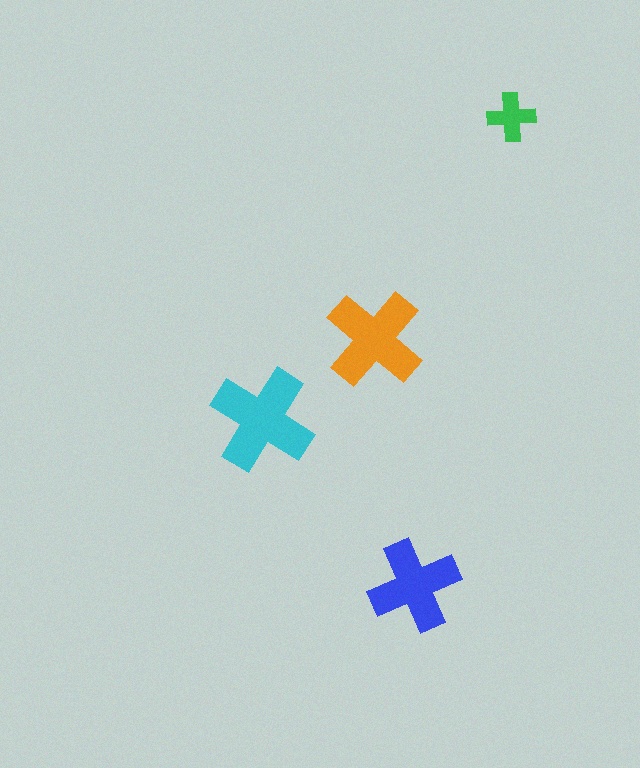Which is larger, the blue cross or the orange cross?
The orange one.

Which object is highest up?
The green cross is topmost.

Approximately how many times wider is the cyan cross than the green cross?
About 2 times wider.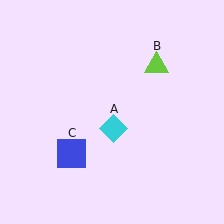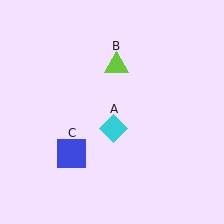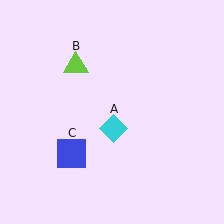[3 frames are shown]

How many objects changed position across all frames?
1 object changed position: lime triangle (object B).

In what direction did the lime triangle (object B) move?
The lime triangle (object B) moved left.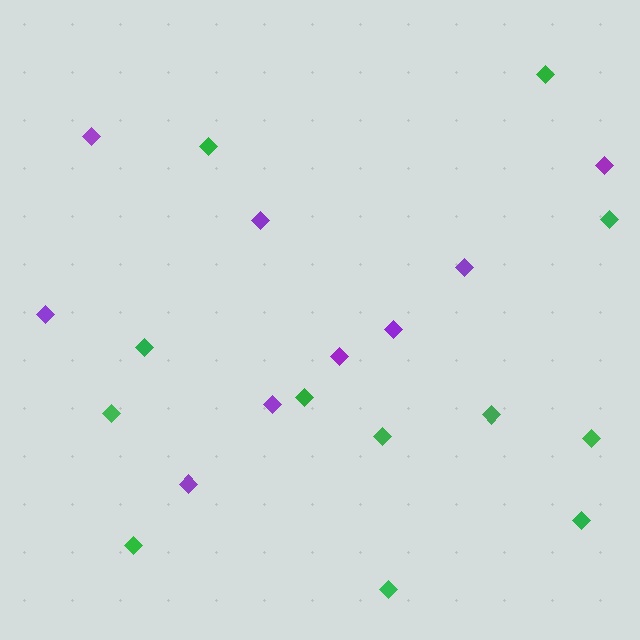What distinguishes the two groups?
There are 2 groups: one group of green diamonds (12) and one group of purple diamonds (9).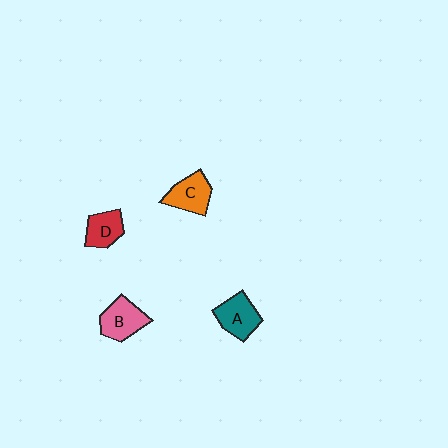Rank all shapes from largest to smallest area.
From largest to smallest: A (teal), B (pink), C (orange), D (red).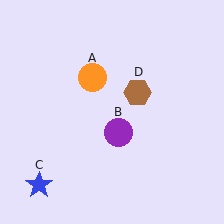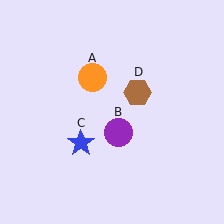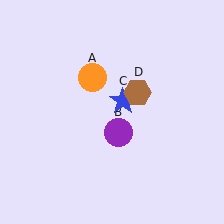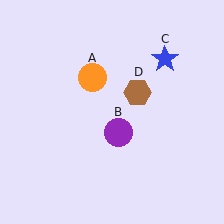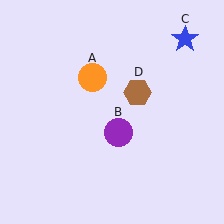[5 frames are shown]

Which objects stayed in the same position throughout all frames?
Orange circle (object A) and purple circle (object B) and brown hexagon (object D) remained stationary.